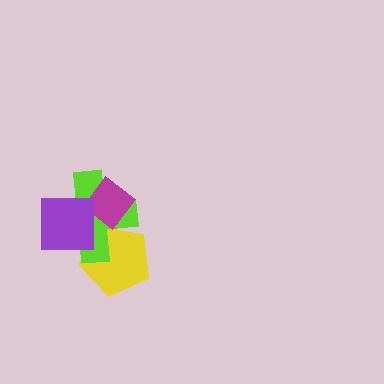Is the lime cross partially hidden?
Yes, it is partially covered by another shape.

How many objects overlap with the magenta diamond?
2 objects overlap with the magenta diamond.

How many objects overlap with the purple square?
1 object overlaps with the purple square.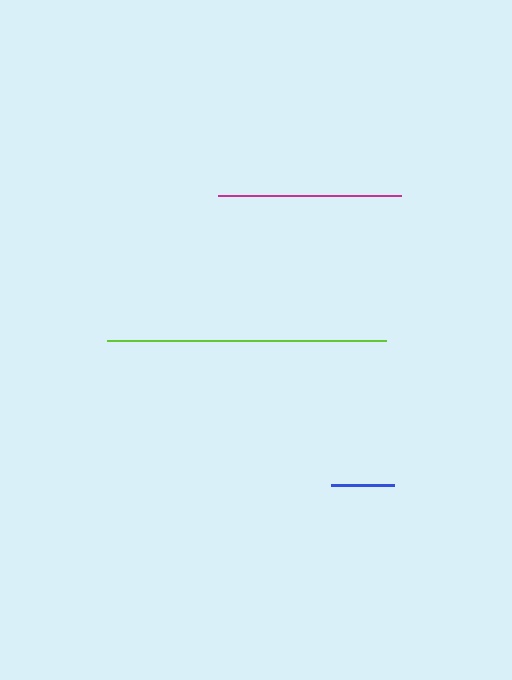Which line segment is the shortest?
The blue line is the shortest at approximately 63 pixels.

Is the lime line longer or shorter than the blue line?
The lime line is longer than the blue line.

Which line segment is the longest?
The lime line is the longest at approximately 279 pixels.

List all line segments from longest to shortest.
From longest to shortest: lime, magenta, blue.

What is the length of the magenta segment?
The magenta segment is approximately 183 pixels long.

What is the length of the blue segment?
The blue segment is approximately 63 pixels long.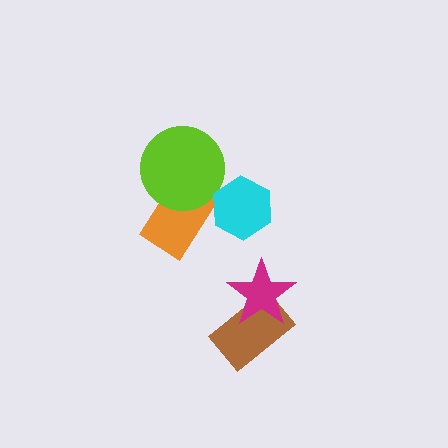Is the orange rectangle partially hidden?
Yes, it is partially covered by another shape.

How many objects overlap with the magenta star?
1 object overlaps with the magenta star.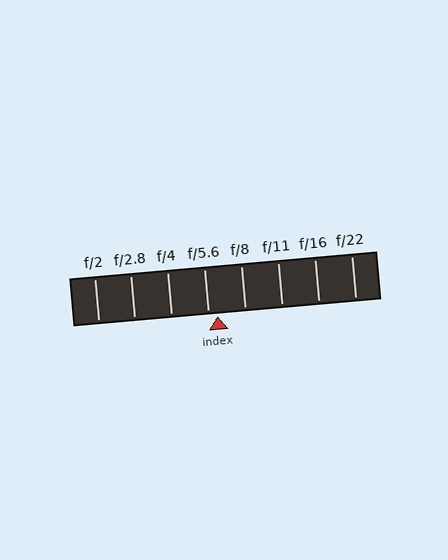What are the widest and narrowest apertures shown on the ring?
The widest aperture shown is f/2 and the narrowest is f/22.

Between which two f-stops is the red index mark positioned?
The index mark is between f/5.6 and f/8.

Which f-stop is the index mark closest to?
The index mark is closest to f/5.6.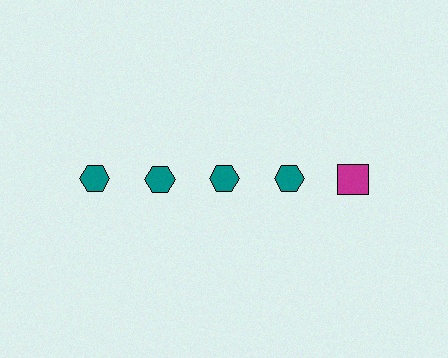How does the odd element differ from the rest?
It differs in both color (magenta instead of teal) and shape (square instead of hexagon).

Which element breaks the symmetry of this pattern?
The magenta square in the top row, rightmost column breaks the symmetry. All other shapes are teal hexagons.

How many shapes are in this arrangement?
There are 5 shapes arranged in a grid pattern.